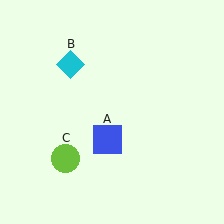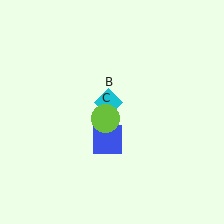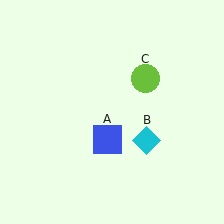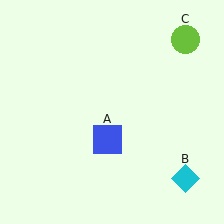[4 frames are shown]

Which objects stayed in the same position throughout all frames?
Blue square (object A) remained stationary.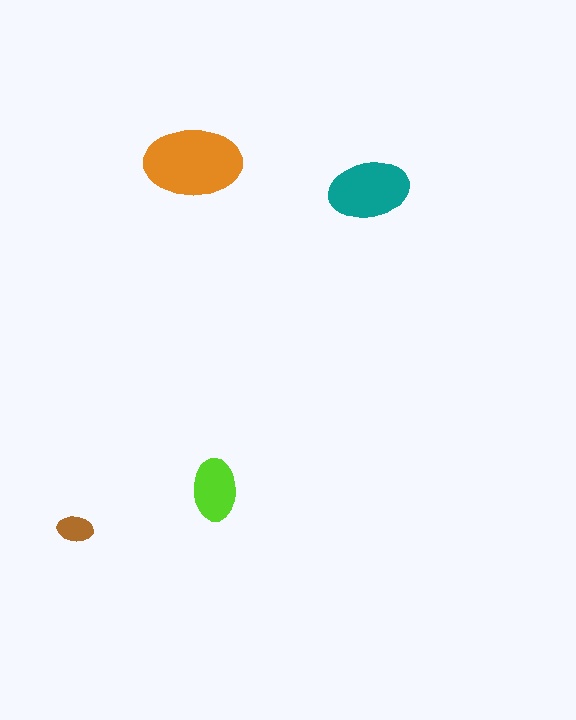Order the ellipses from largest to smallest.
the orange one, the teal one, the lime one, the brown one.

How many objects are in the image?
There are 4 objects in the image.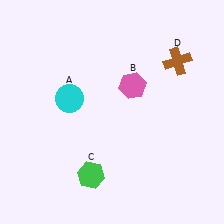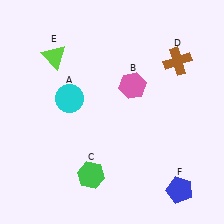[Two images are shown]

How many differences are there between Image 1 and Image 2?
There are 2 differences between the two images.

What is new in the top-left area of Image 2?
A lime triangle (E) was added in the top-left area of Image 2.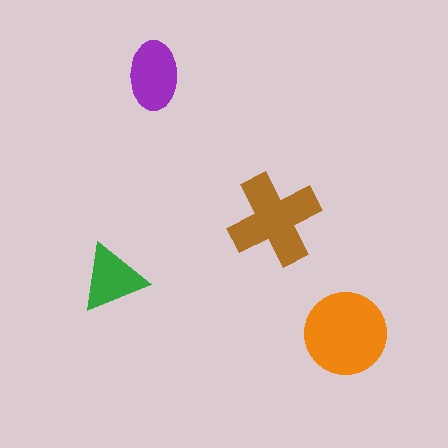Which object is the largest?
The orange circle.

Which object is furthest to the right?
The orange circle is rightmost.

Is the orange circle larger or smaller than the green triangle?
Larger.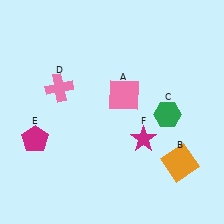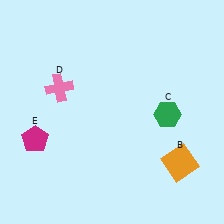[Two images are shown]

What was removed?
The pink square (A), the magenta star (F) were removed in Image 2.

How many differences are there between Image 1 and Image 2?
There are 2 differences between the two images.